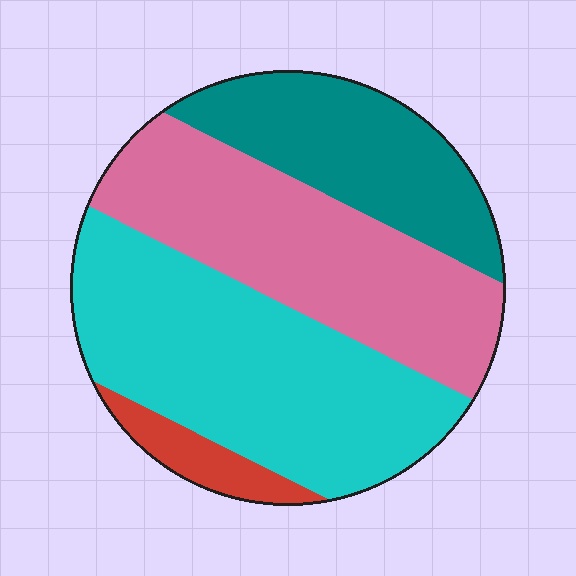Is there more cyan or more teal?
Cyan.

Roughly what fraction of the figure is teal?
Teal covers 22% of the figure.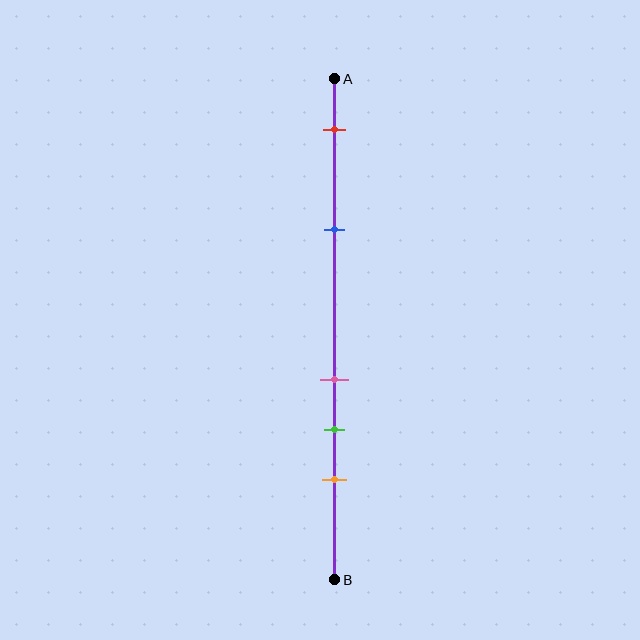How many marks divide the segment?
There are 5 marks dividing the segment.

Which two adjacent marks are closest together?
The pink and green marks are the closest adjacent pair.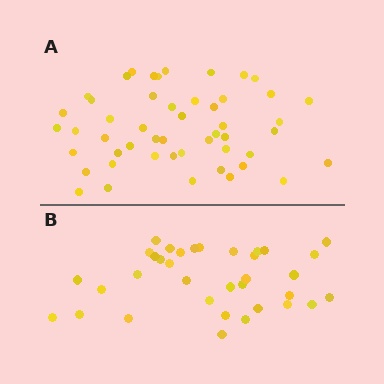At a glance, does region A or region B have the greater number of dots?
Region A (the top region) has more dots.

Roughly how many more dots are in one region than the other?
Region A has approximately 15 more dots than region B.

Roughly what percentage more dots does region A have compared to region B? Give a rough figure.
About 45% more.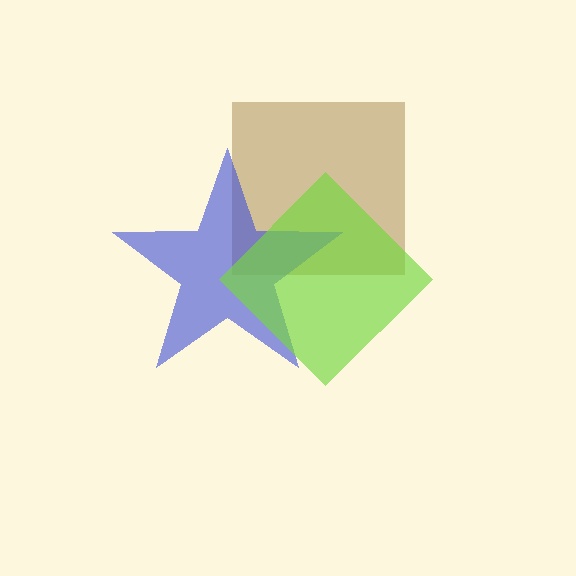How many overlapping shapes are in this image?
There are 3 overlapping shapes in the image.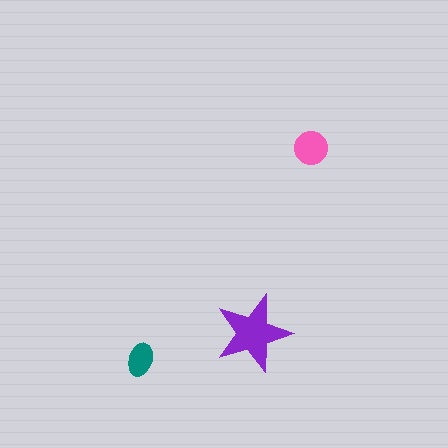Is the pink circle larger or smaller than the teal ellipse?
Larger.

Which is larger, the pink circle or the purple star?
The purple star.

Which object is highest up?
The pink circle is topmost.